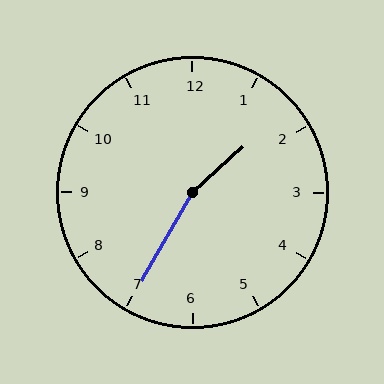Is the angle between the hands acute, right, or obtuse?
It is obtuse.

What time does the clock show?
1:35.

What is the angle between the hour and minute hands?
Approximately 162 degrees.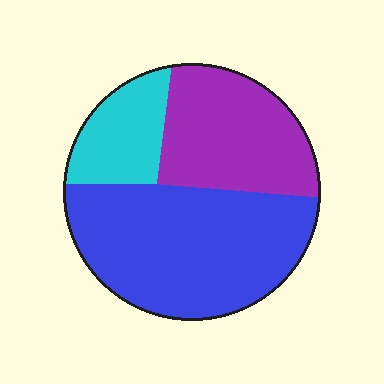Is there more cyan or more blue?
Blue.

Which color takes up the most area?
Blue, at roughly 50%.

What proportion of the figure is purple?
Purple covers roughly 30% of the figure.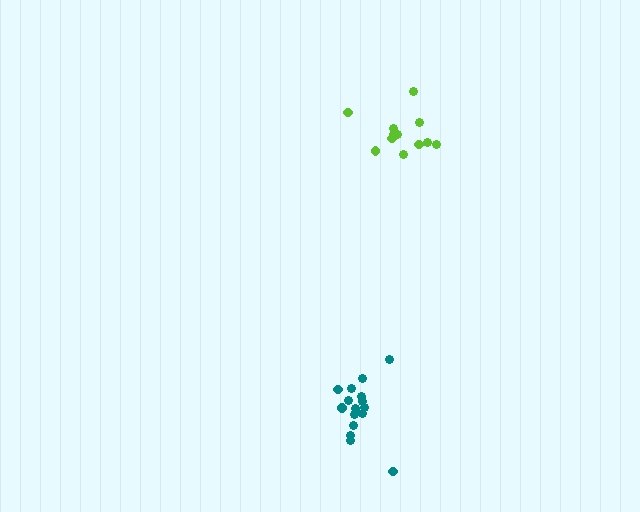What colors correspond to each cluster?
The clusters are colored: teal, lime.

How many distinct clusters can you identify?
There are 2 distinct clusters.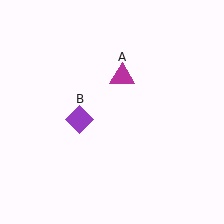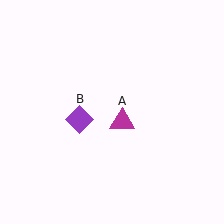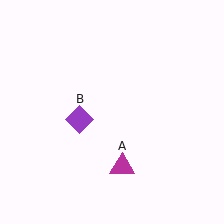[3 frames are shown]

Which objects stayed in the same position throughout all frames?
Purple diamond (object B) remained stationary.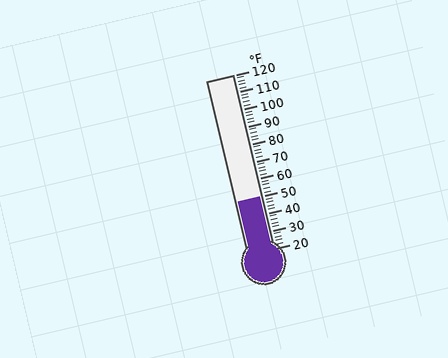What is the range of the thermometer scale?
The thermometer scale ranges from 20°F to 120°F.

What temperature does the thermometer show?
The thermometer shows approximately 50°F.